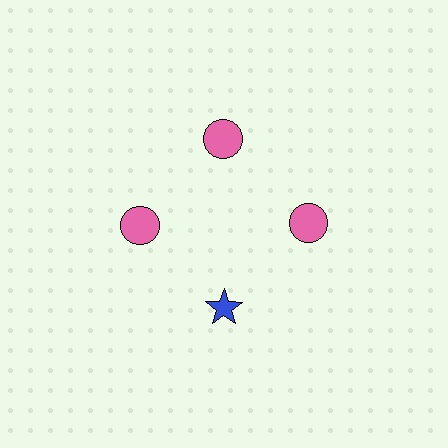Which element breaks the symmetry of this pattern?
The blue star at roughly the 6 o'clock position breaks the symmetry. All other shapes are pink circles.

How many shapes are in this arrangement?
There are 4 shapes arranged in a ring pattern.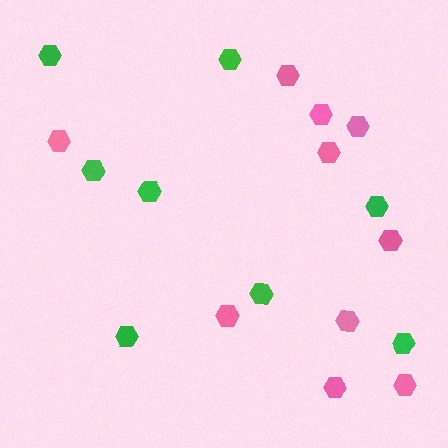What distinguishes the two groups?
There are 2 groups: one group of pink hexagons (10) and one group of green hexagons (8).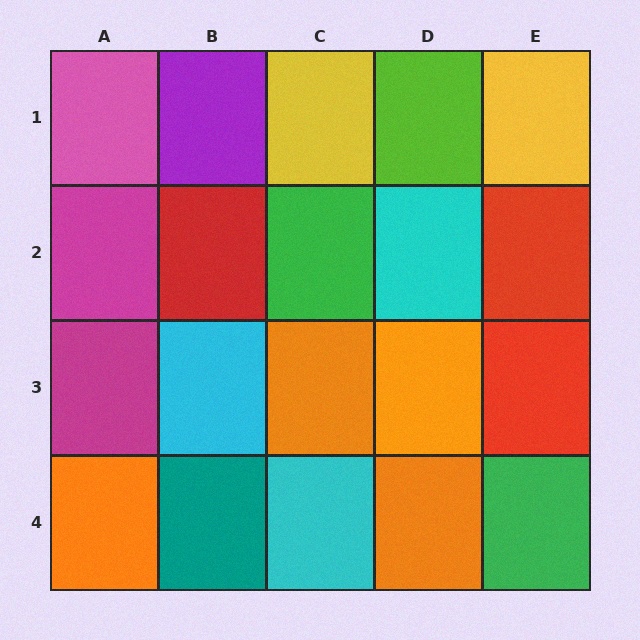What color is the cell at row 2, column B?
Red.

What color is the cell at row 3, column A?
Magenta.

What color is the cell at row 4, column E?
Green.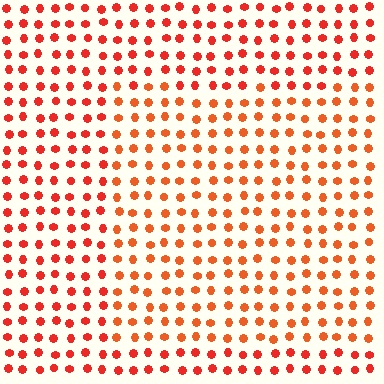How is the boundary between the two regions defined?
The boundary is defined purely by a slight shift in hue (about 16 degrees). Spacing, size, and orientation are identical on both sides.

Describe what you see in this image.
The image is filled with small red elements in a uniform arrangement. A rectangle-shaped region is visible where the elements are tinted to a slightly different hue, forming a subtle color boundary.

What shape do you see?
I see a rectangle.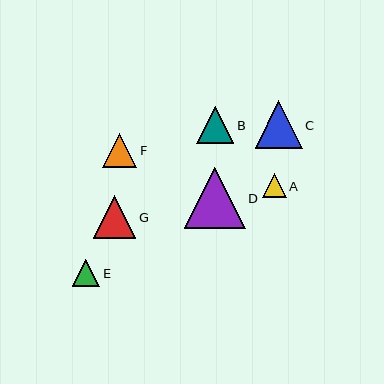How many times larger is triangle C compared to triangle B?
Triangle C is approximately 1.3 times the size of triangle B.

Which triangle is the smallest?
Triangle A is the smallest with a size of approximately 24 pixels.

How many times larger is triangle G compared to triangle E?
Triangle G is approximately 1.5 times the size of triangle E.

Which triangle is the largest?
Triangle D is the largest with a size of approximately 61 pixels.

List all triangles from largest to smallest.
From largest to smallest: D, C, G, B, F, E, A.